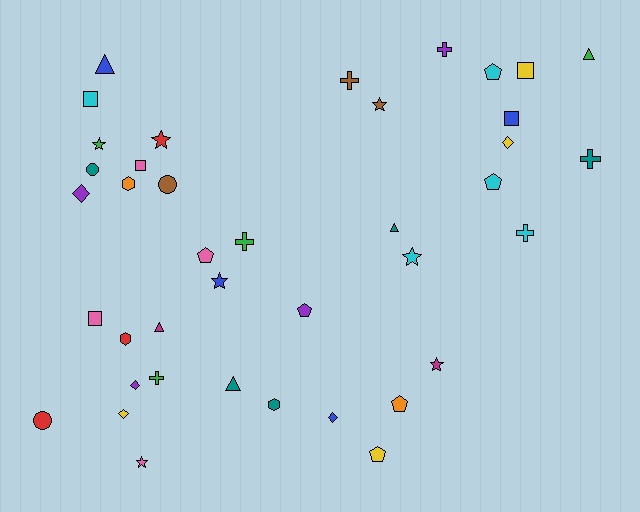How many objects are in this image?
There are 40 objects.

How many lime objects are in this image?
There are no lime objects.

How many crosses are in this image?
There are 6 crosses.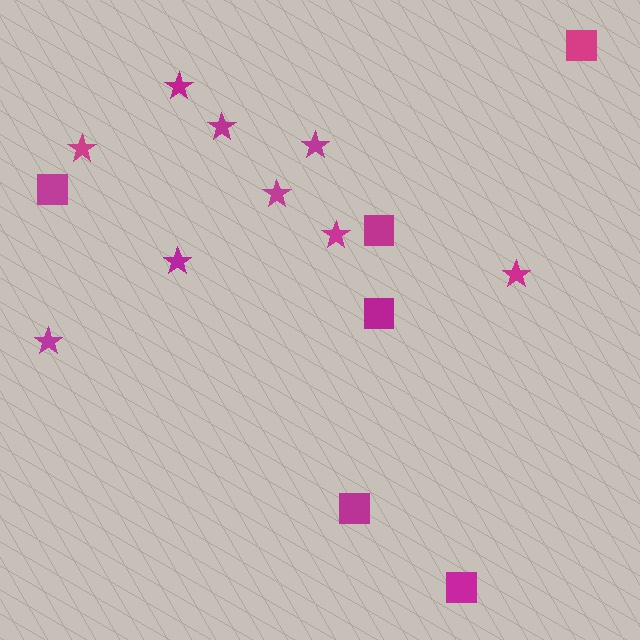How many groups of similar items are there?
There are 2 groups: one group of squares (6) and one group of stars (9).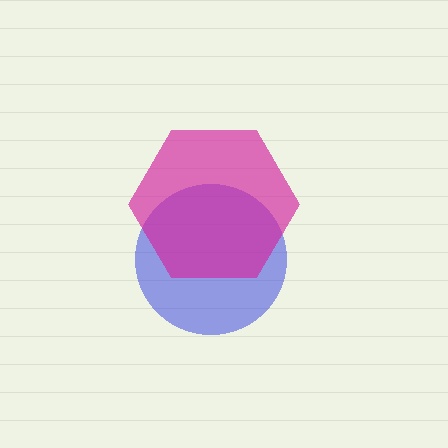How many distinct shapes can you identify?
There are 2 distinct shapes: a blue circle, a magenta hexagon.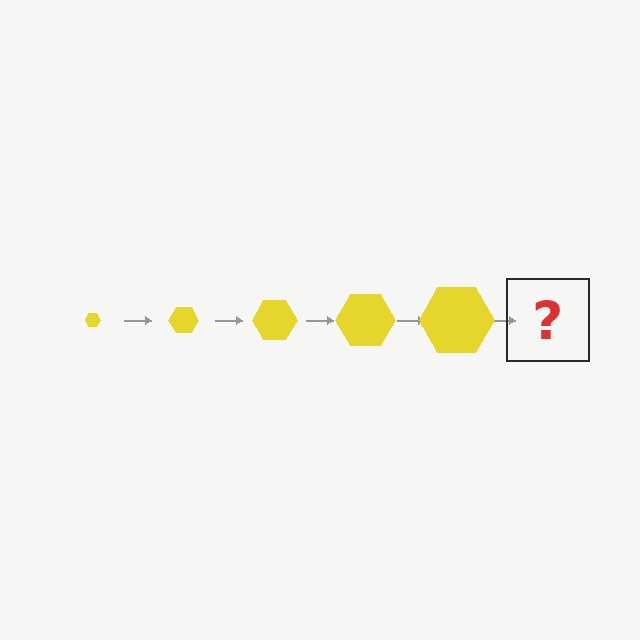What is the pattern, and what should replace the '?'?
The pattern is that the hexagon gets progressively larger each step. The '?' should be a yellow hexagon, larger than the previous one.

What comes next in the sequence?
The next element should be a yellow hexagon, larger than the previous one.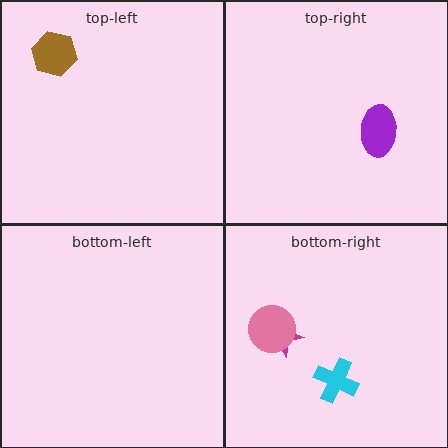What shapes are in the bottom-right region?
The magenta star, the cyan cross, the pink circle.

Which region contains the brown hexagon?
The top-left region.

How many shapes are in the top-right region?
1.